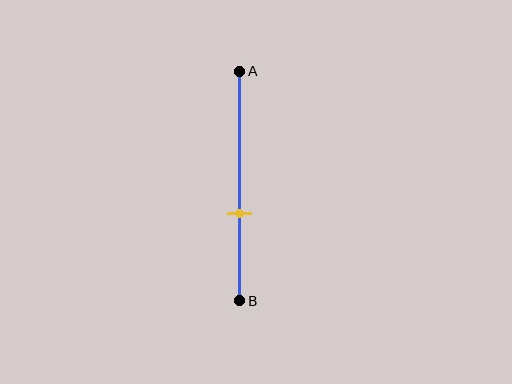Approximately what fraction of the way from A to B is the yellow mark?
The yellow mark is approximately 60% of the way from A to B.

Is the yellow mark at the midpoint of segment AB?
No, the mark is at about 60% from A, not at the 50% midpoint.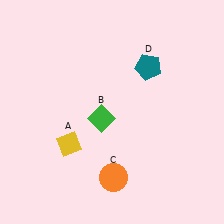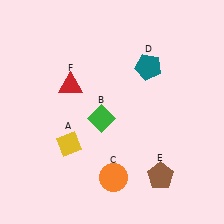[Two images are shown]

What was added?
A brown pentagon (E), a red triangle (F) were added in Image 2.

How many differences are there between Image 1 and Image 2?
There are 2 differences between the two images.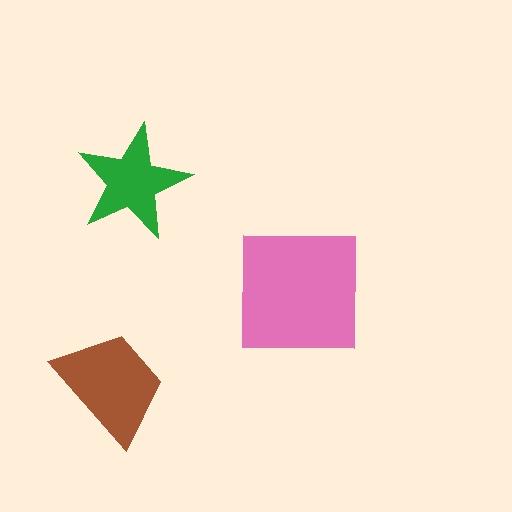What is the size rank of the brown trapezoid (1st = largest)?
2nd.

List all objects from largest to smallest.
The pink square, the brown trapezoid, the green star.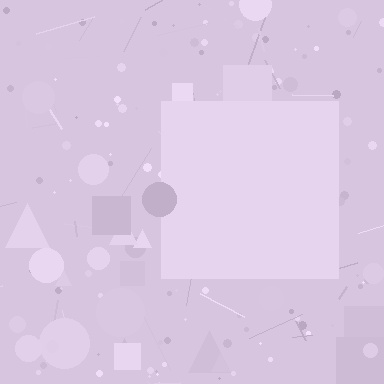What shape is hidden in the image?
A square is hidden in the image.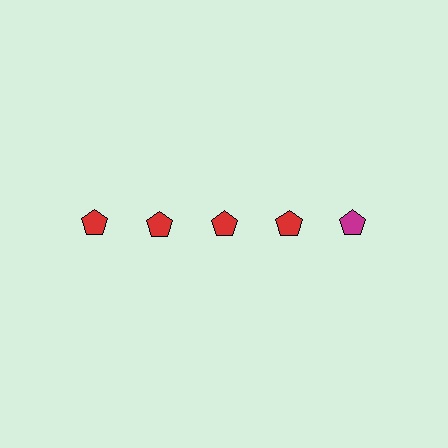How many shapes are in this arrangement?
There are 5 shapes arranged in a grid pattern.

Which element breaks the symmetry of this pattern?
The magenta pentagon in the top row, rightmost column breaks the symmetry. All other shapes are red pentagons.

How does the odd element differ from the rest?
It has a different color: magenta instead of red.